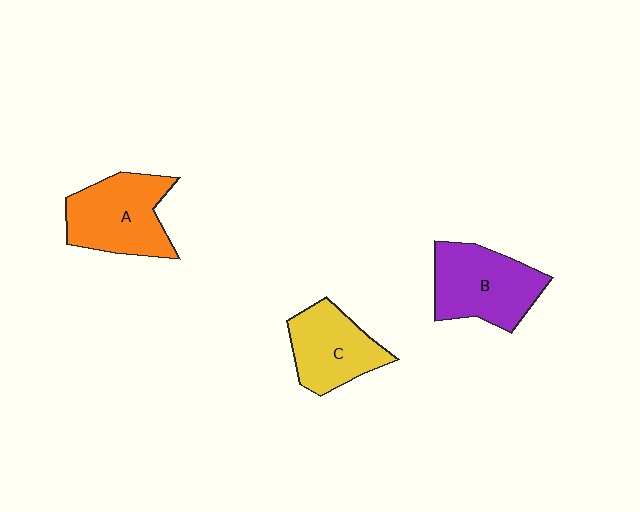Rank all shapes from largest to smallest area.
From largest to smallest: B (purple), A (orange), C (yellow).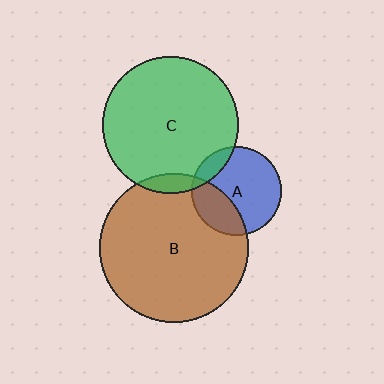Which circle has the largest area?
Circle B (brown).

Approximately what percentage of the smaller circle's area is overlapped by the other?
Approximately 5%.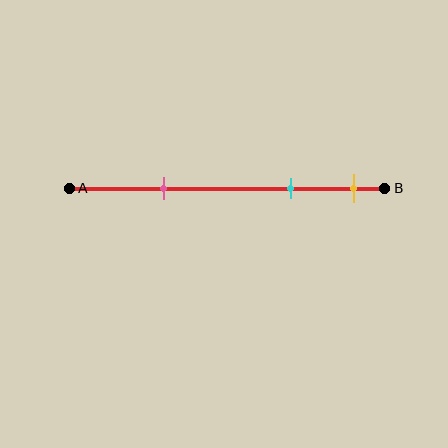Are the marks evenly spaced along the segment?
No, the marks are not evenly spaced.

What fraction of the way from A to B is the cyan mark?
The cyan mark is approximately 70% (0.7) of the way from A to B.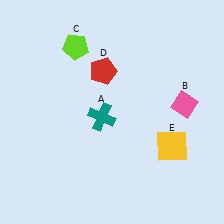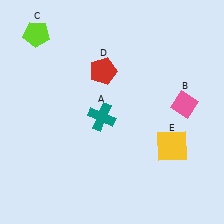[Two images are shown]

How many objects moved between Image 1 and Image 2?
1 object moved between the two images.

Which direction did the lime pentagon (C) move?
The lime pentagon (C) moved left.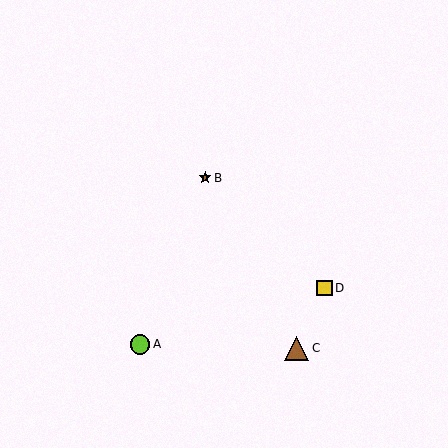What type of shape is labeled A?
Shape A is a lime circle.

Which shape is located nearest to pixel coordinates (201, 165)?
The brown star (labeled B) at (205, 178) is nearest to that location.